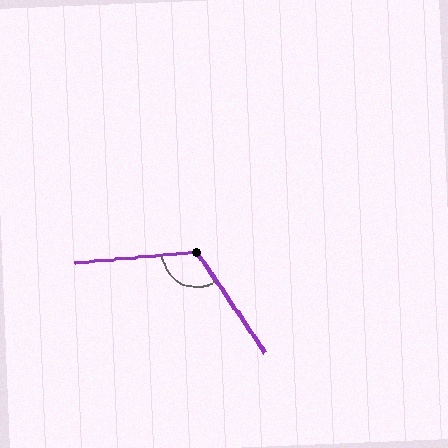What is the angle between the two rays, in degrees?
Approximately 119 degrees.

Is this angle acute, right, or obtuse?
It is obtuse.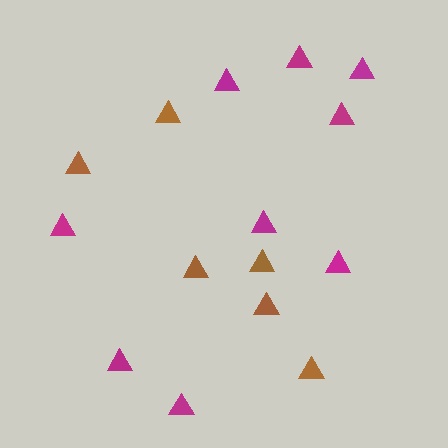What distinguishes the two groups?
There are 2 groups: one group of brown triangles (6) and one group of magenta triangles (9).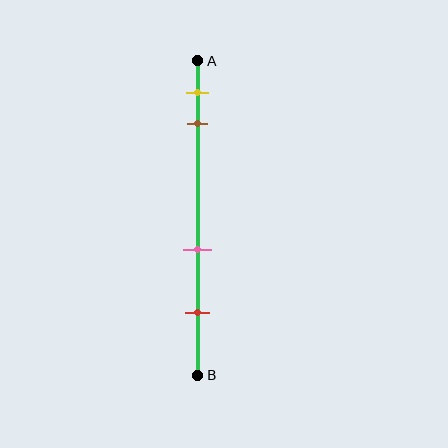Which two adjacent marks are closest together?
The yellow and brown marks are the closest adjacent pair.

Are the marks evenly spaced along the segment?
No, the marks are not evenly spaced.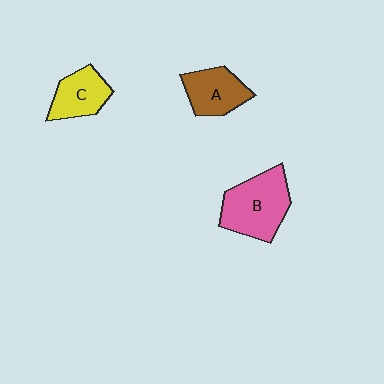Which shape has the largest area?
Shape B (pink).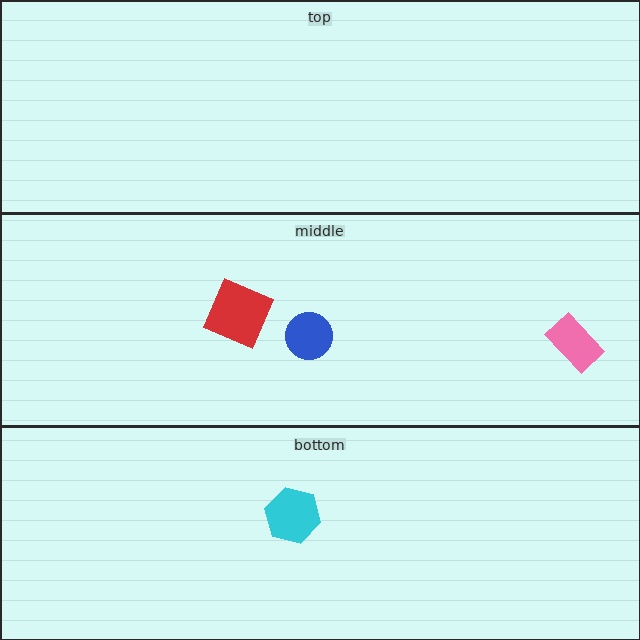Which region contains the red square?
The middle region.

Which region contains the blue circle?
The middle region.